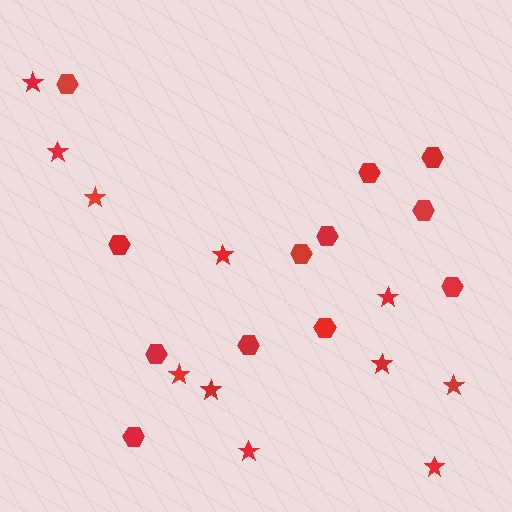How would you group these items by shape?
There are 2 groups: one group of stars (11) and one group of hexagons (12).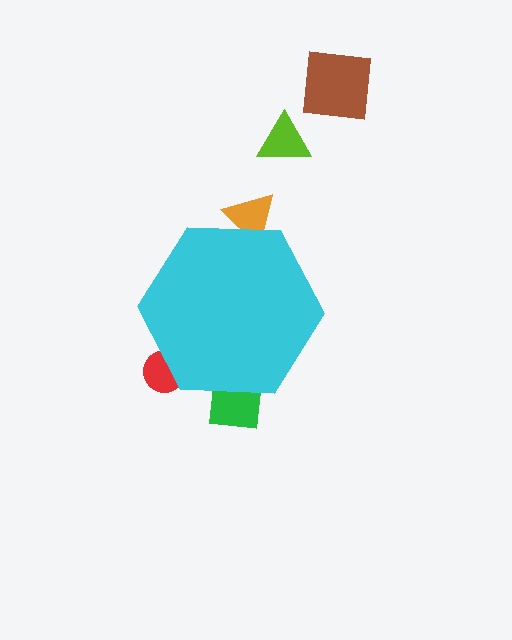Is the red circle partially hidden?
Yes, the red circle is partially hidden behind the cyan hexagon.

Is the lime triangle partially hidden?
No, the lime triangle is fully visible.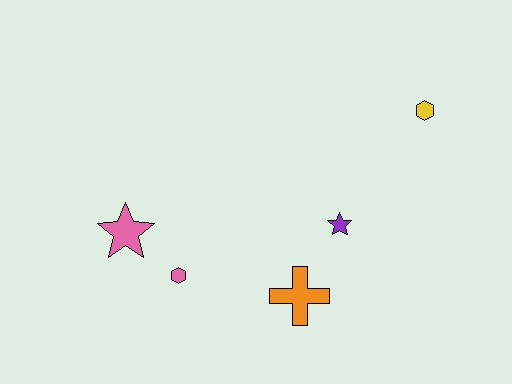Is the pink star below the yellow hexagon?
Yes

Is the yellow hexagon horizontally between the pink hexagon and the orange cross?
No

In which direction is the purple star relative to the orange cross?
The purple star is above the orange cross.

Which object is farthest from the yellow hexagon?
The pink star is farthest from the yellow hexagon.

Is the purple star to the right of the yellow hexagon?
No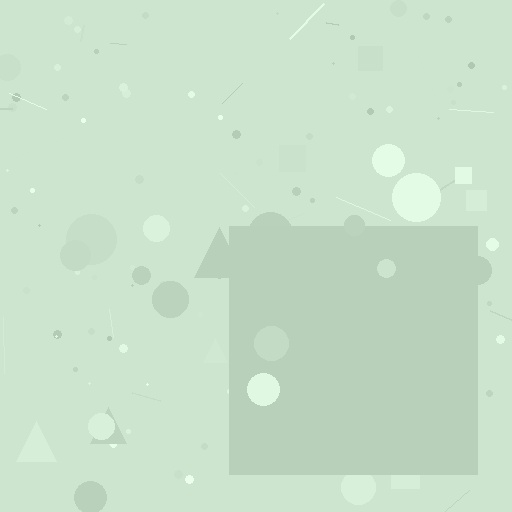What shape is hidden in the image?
A square is hidden in the image.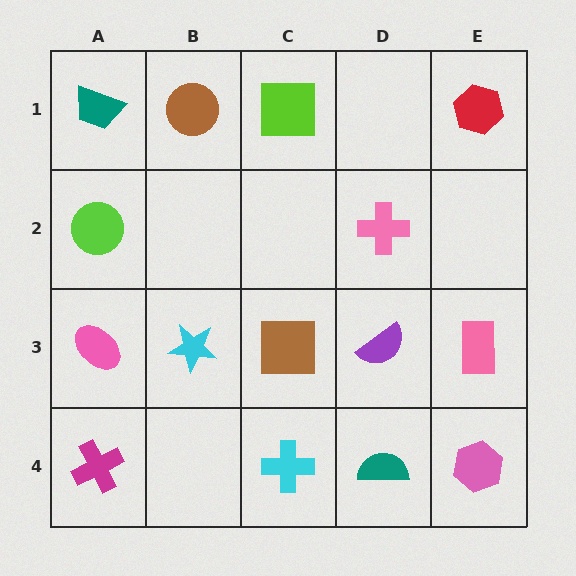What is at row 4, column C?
A cyan cross.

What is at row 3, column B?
A cyan star.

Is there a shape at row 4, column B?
No, that cell is empty.